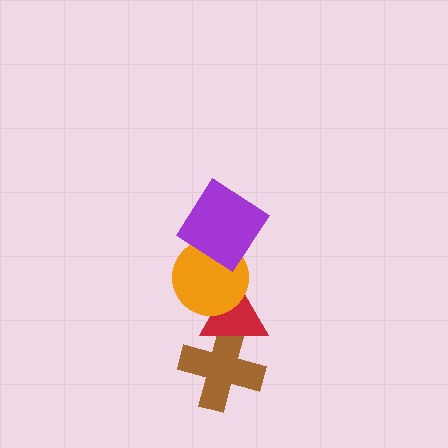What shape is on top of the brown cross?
The red triangle is on top of the brown cross.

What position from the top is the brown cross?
The brown cross is 4th from the top.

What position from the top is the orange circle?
The orange circle is 2nd from the top.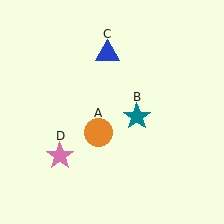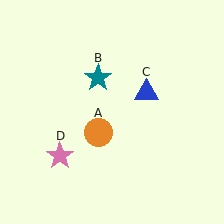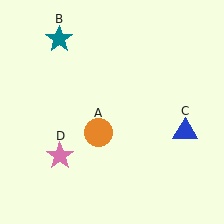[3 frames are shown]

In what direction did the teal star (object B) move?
The teal star (object B) moved up and to the left.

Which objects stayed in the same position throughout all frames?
Orange circle (object A) and pink star (object D) remained stationary.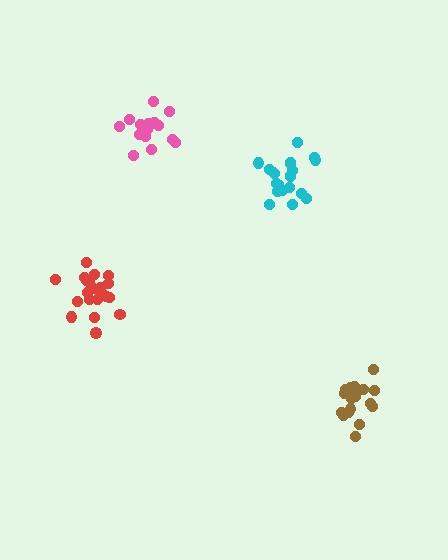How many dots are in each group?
Group 1: 21 dots, Group 2: 16 dots, Group 3: 17 dots, Group 4: 21 dots (75 total).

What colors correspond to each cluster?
The clusters are colored: cyan, pink, brown, red.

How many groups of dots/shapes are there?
There are 4 groups.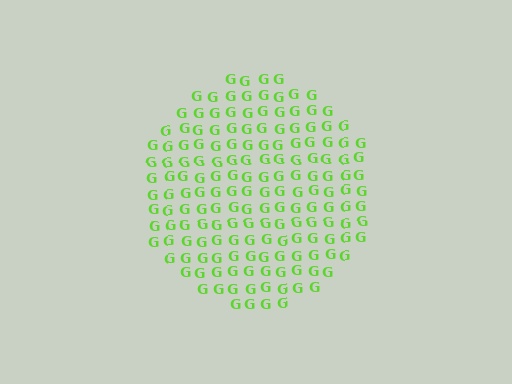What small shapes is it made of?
It is made of small letter G's.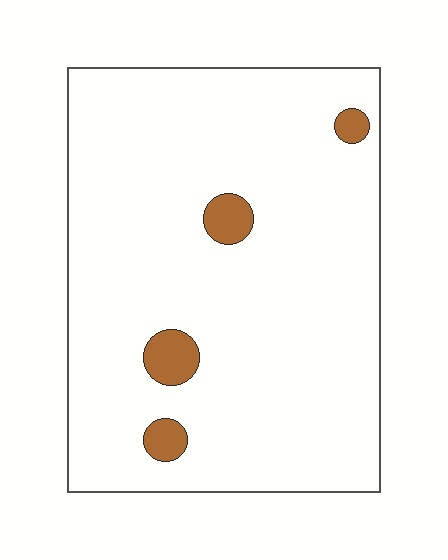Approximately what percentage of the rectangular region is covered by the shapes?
Approximately 5%.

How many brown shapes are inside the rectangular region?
4.